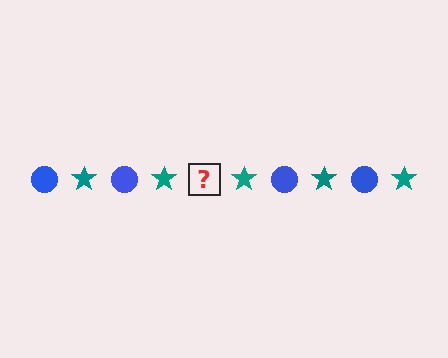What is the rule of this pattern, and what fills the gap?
The rule is that the pattern alternates between blue circle and teal star. The gap should be filled with a blue circle.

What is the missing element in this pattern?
The missing element is a blue circle.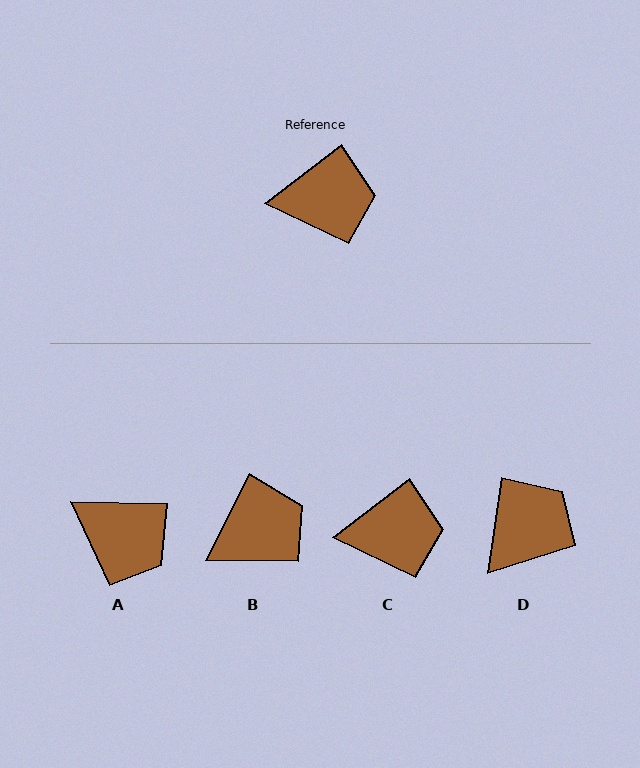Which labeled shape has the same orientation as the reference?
C.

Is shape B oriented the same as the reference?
No, it is off by about 26 degrees.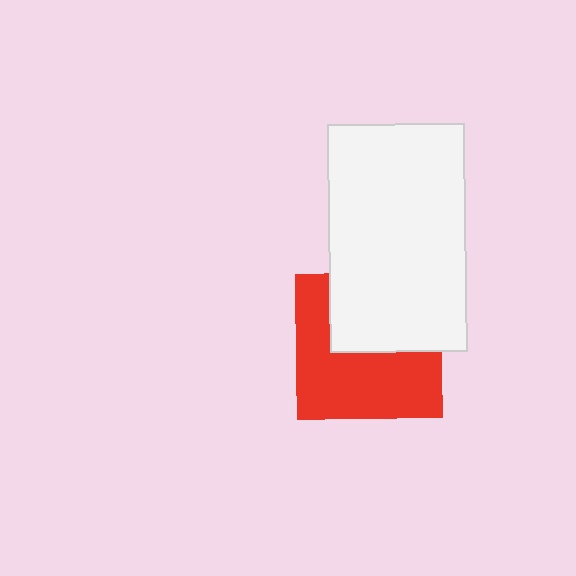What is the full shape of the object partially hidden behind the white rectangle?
The partially hidden object is a red square.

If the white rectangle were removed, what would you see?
You would see the complete red square.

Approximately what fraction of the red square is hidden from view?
Roughly 42% of the red square is hidden behind the white rectangle.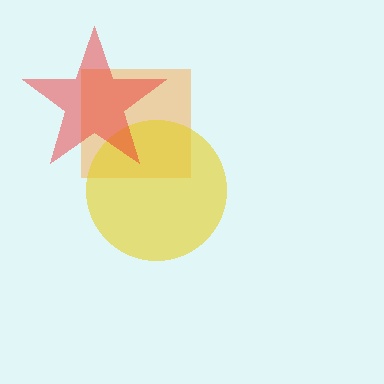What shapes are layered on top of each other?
The layered shapes are: an orange square, a yellow circle, a red star.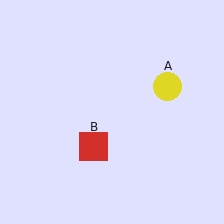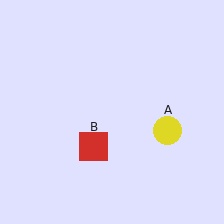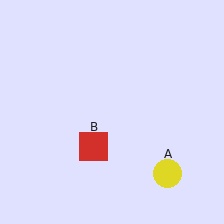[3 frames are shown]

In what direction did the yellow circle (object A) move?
The yellow circle (object A) moved down.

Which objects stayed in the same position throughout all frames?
Red square (object B) remained stationary.